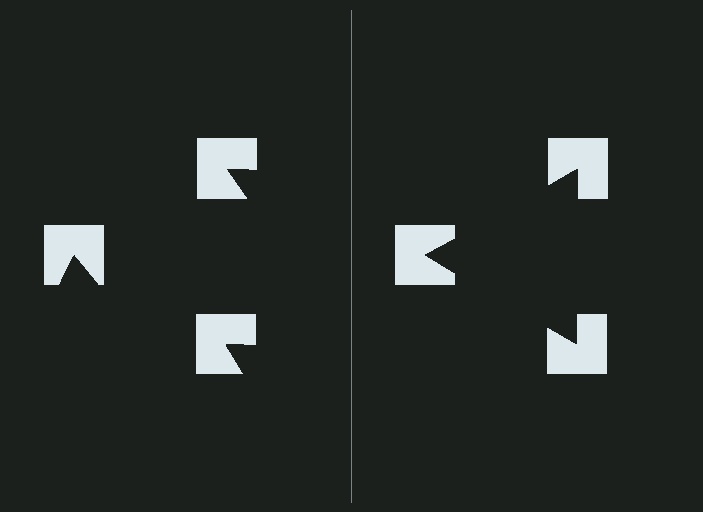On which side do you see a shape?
An illusory triangle appears on the right side. On the left side the wedge cuts are rotated, so no coherent shape forms.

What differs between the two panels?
The notched squares are positioned identically on both sides; only the wedge orientations differ. On the right they align to a triangle; on the left they are misaligned.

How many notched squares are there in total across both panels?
6 — 3 on each side.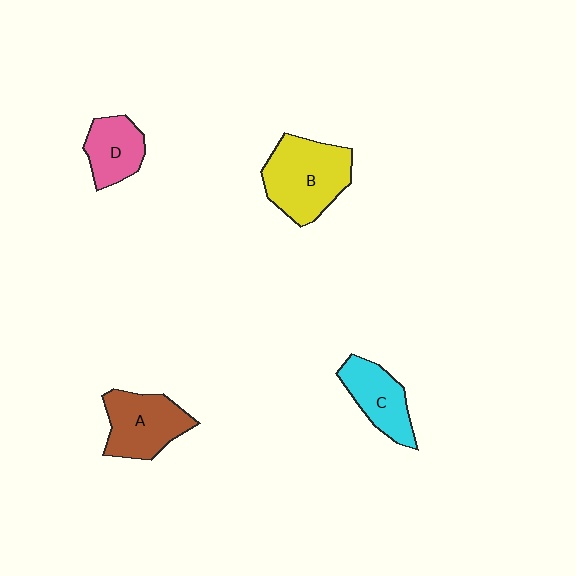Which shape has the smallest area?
Shape D (pink).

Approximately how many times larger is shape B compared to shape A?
Approximately 1.3 times.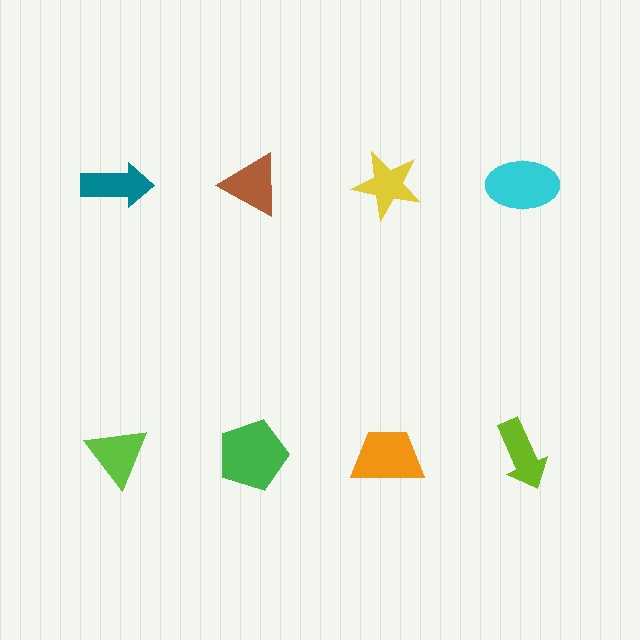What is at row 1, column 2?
A brown triangle.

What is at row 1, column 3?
A yellow star.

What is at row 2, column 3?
An orange trapezoid.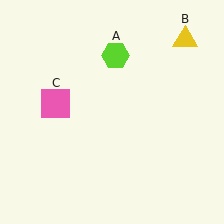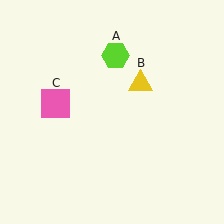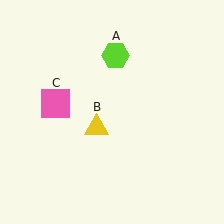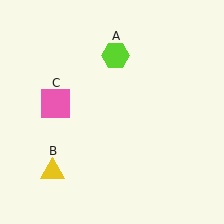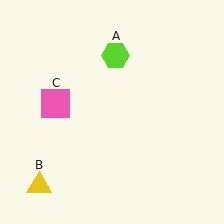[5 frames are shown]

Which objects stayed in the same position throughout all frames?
Lime hexagon (object A) and pink square (object C) remained stationary.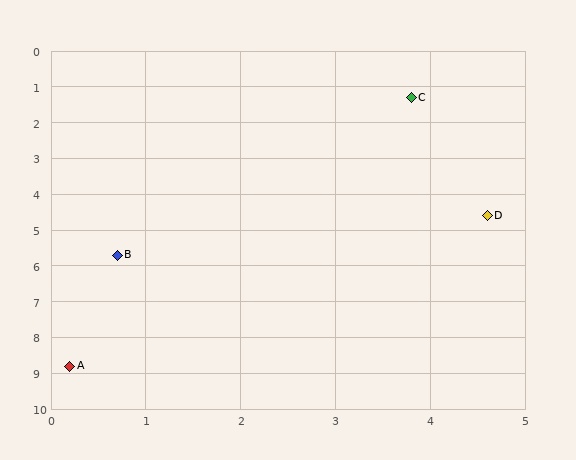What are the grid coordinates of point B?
Point B is at approximately (0.7, 5.7).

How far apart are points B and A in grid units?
Points B and A are about 3.1 grid units apart.